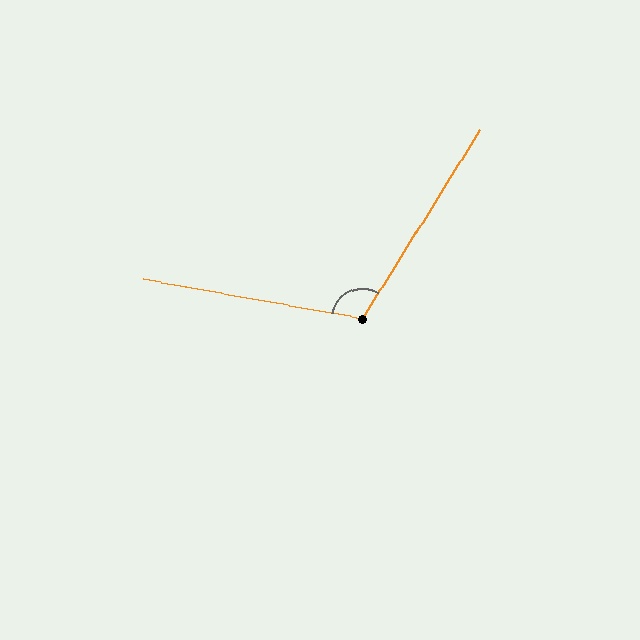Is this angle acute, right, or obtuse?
It is obtuse.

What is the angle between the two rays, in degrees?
Approximately 112 degrees.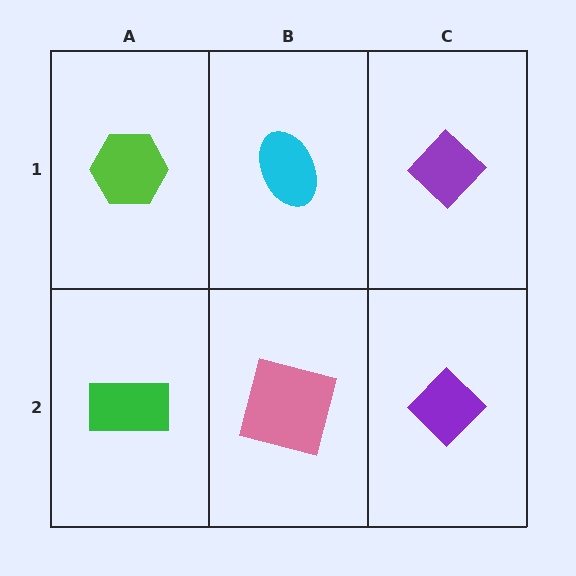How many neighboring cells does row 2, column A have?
2.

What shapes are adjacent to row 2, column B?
A cyan ellipse (row 1, column B), a green rectangle (row 2, column A), a purple diamond (row 2, column C).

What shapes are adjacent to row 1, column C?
A purple diamond (row 2, column C), a cyan ellipse (row 1, column B).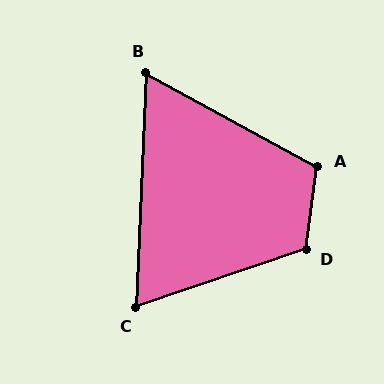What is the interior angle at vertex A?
Approximately 111 degrees (obtuse).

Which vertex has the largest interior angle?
D, at approximately 116 degrees.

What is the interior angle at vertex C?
Approximately 69 degrees (acute).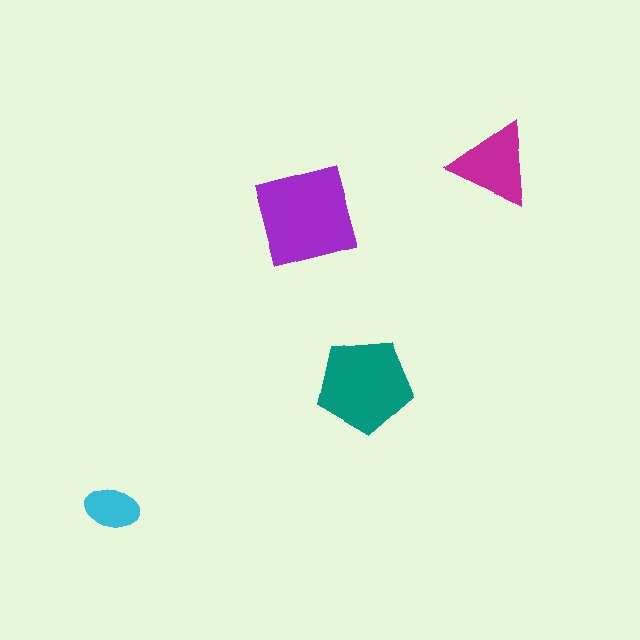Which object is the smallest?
The cyan ellipse.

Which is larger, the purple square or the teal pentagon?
The purple square.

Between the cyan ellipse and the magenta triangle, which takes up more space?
The magenta triangle.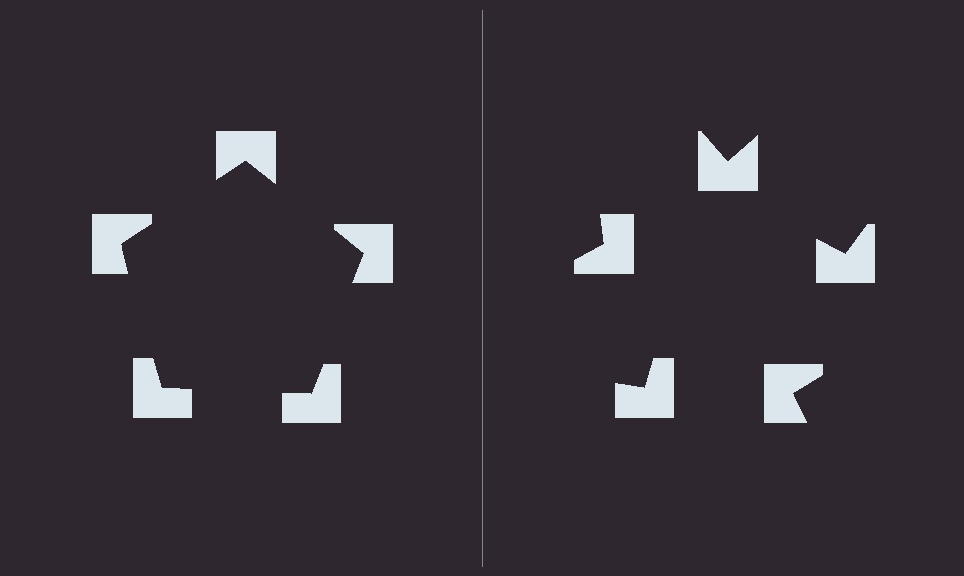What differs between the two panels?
The notched squares are positioned identically on both sides; only the wedge orientations differ. On the left they align to a pentagon; on the right they are misaligned.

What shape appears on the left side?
An illusory pentagon.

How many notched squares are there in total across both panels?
10 — 5 on each side.